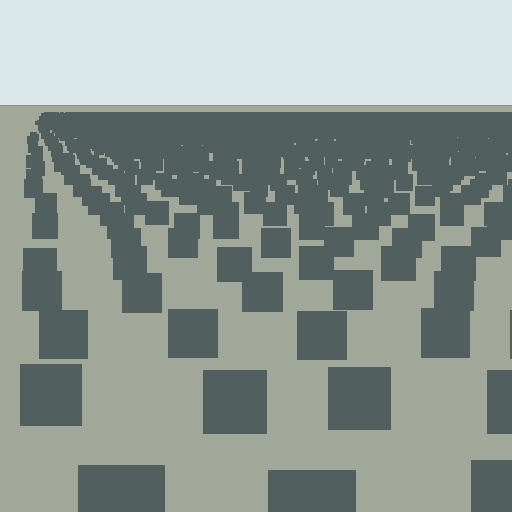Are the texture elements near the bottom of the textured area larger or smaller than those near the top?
Larger. Near the bottom, elements are closer to the viewer and appear at a bigger on-screen size.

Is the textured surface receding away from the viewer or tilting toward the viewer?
The surface is receding away from the viewer. Texture elements get smaller and denser toward the top.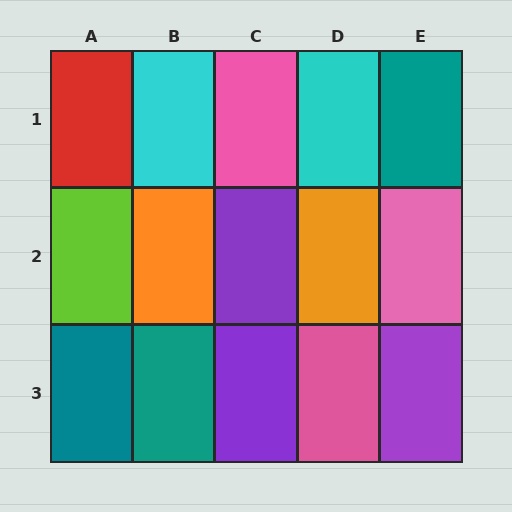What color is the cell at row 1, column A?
Red.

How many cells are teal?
3 cells are teal.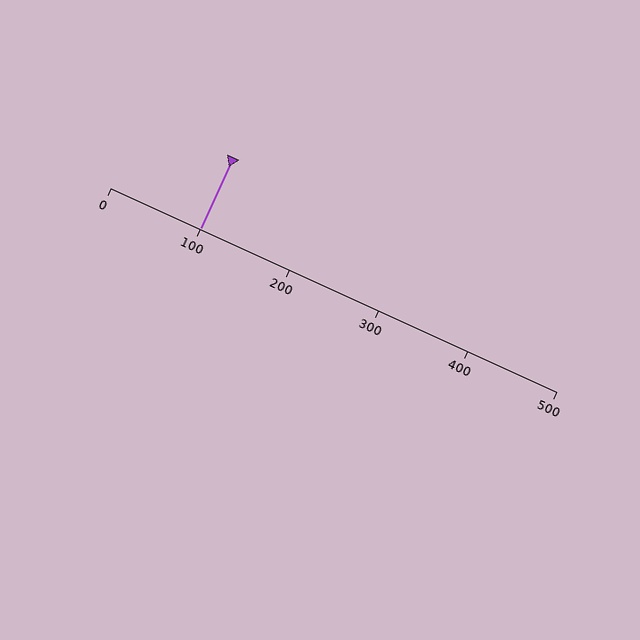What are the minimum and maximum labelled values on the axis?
The axis runs from 0 to 500.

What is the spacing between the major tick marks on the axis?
The major ticks are spaced 100 apart.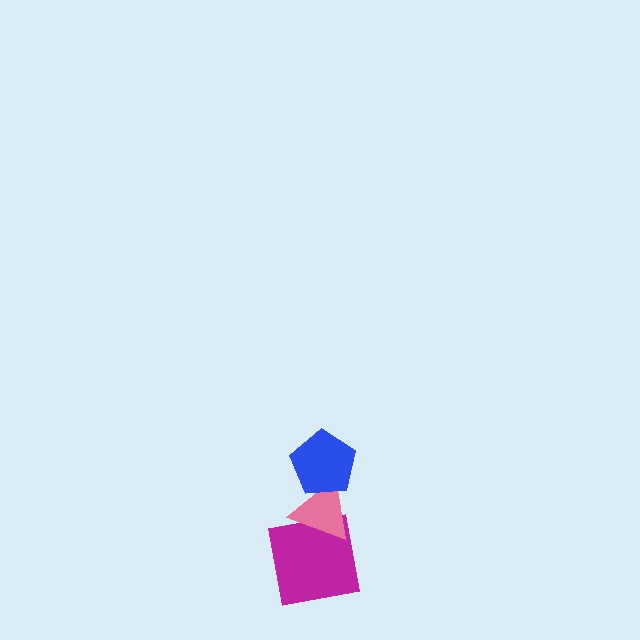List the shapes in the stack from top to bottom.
From top to bottom: the blue pentagon, the pink triangle, the magenta square.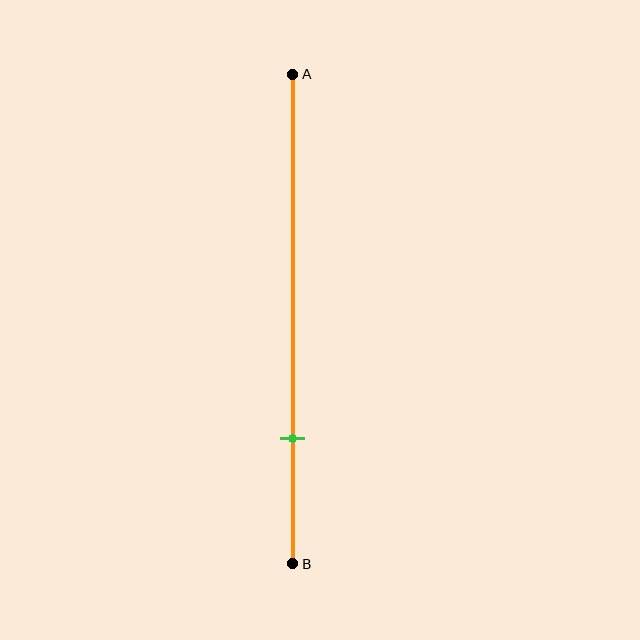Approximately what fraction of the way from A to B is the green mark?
The green mark is approximately 75% of the way from A to B.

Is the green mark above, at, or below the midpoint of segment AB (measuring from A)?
The green mark is below the midpoint of segment AB.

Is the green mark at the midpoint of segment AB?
No, the mark is at about 75% from A, not at the 50% midpoint.